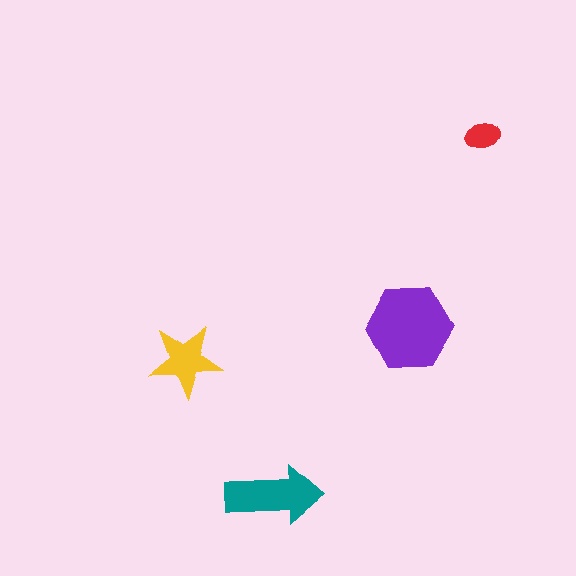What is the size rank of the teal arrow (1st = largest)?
2nd.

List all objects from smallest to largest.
The red ellipse, the yellow star, the teal arrow, the purple hexagon.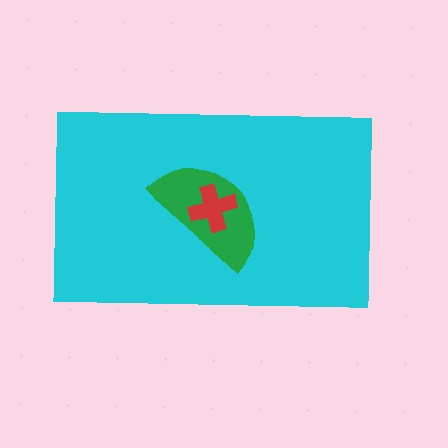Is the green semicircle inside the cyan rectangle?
Yes.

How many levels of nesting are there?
3.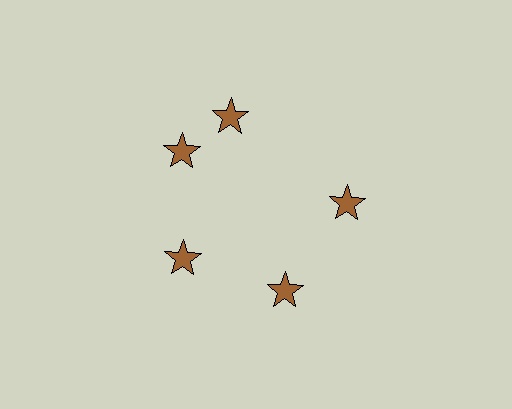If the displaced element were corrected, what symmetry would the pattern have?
It would have 5-fold rotational symmetry — the pattern would map onto itself every 72 degrees.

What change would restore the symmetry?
The symmetry would be restored by rotating it back into even spacing with its neighbors so that all 5 stars sit at equal angles and equal distance from the center.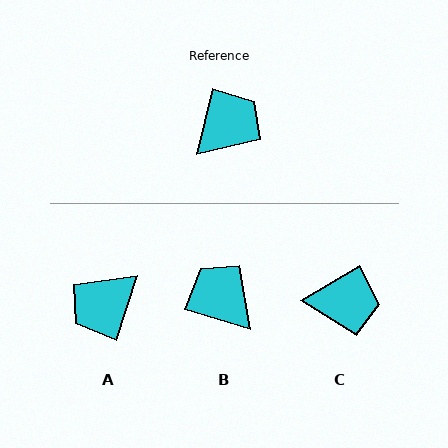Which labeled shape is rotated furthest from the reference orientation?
A, about 175 degrees away.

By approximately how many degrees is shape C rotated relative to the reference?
Approximately 45 degrees clockwise.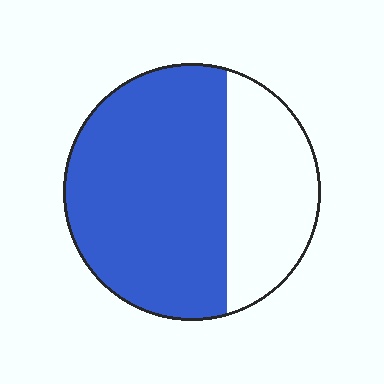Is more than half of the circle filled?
Yes.